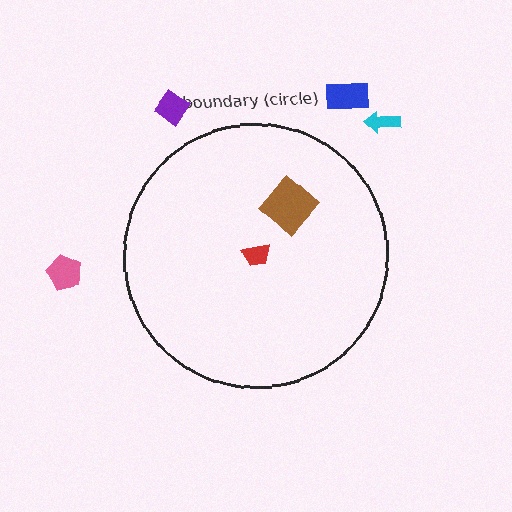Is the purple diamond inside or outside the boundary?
Outside.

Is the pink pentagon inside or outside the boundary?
Outside.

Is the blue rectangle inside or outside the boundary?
Outside.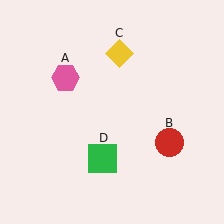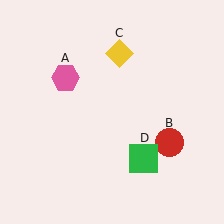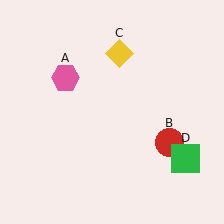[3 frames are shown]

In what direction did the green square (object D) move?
The green square (object D) moved right.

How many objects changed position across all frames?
1 object changed position: green square (object D).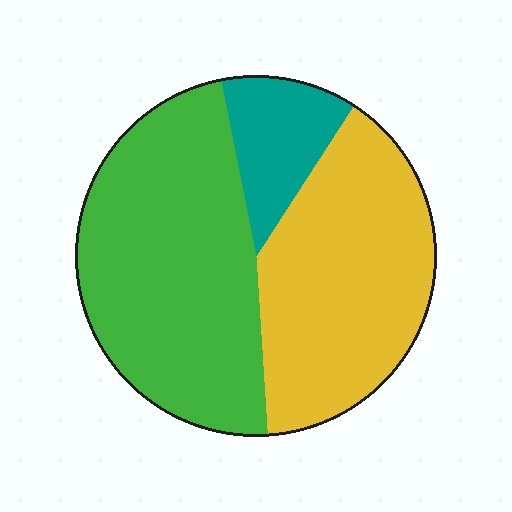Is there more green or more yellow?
Green.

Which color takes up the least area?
Teal, at roughly 10%.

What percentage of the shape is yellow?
Yellow takes up about two fifths (2/5) of the shape.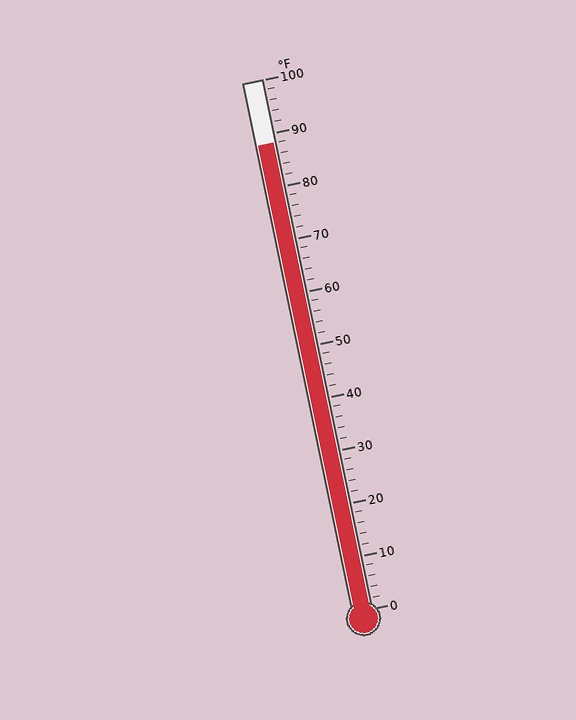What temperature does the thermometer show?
The thermometer shows approximately 88°F.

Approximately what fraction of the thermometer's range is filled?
The thermometer is filled to approximately 90% of its range.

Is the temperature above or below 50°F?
The temperature is above 50°F.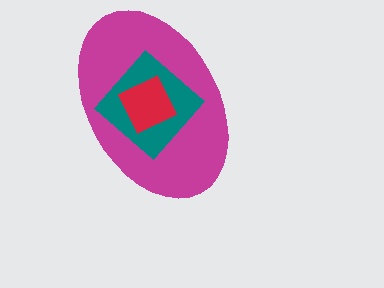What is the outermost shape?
The magenta ellipse.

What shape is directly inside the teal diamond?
The red square.